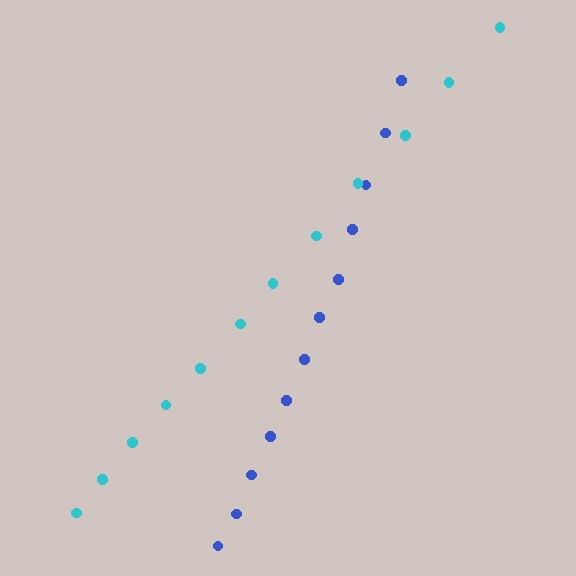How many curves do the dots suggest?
There are 2 distinct paths.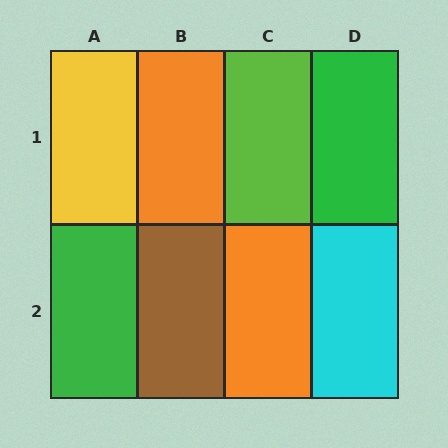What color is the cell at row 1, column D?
Green.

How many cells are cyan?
1 cell is cyan.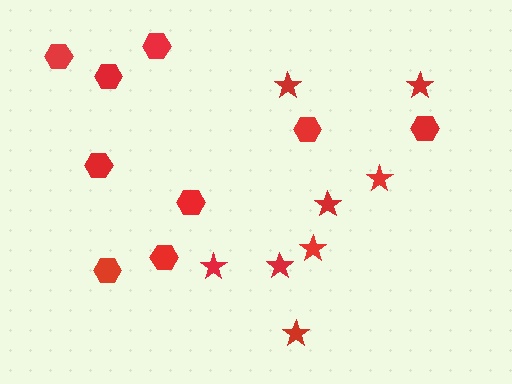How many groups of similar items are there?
There are 2 groups: one group of stars (8) and one group of hexagons (9).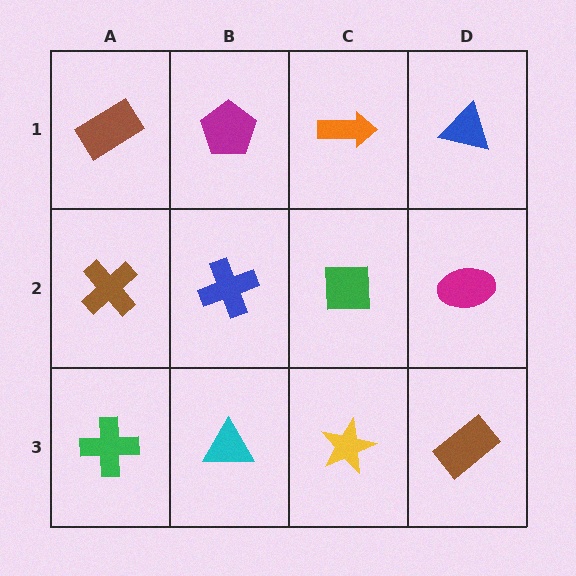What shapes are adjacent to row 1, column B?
A blue cross (row 2, column B), a brown rectangle (row 1, column A), an orange arrow (row 1, column C).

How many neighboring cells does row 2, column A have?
3.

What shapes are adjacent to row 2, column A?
A brown rectangle (row 1, column A), a green cross (row 3, column A), a blue cross (row 2, column B).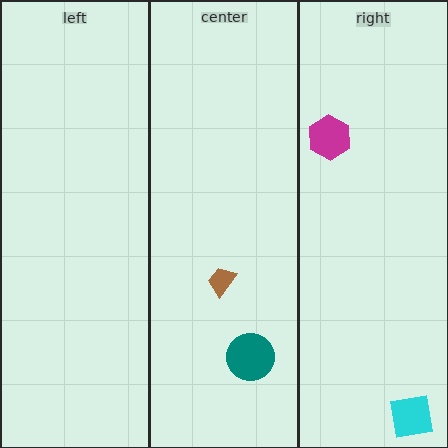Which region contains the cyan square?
The right region.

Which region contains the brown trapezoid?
The center region.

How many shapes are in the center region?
2.